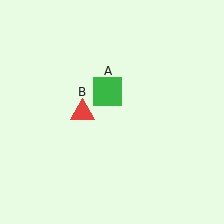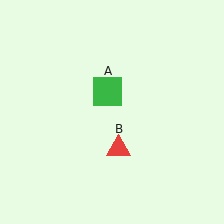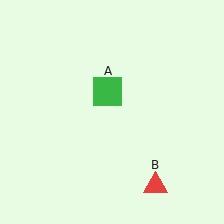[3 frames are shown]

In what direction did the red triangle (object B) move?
The red triangle (object B) moved down and to the right.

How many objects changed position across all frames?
1 object changed position: red triangle (object B).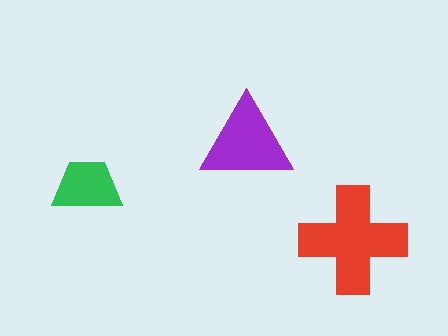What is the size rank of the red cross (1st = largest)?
1st.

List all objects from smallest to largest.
The green trapezoid, the purple triangle, the red cross.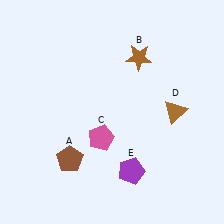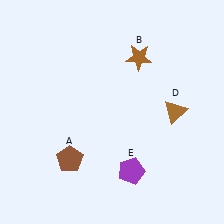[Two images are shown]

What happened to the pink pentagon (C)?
The pink pentagon (C) was removed in Image 2. It was in the bottom-left area of Image 1.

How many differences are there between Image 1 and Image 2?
There is 1 difference between the two images.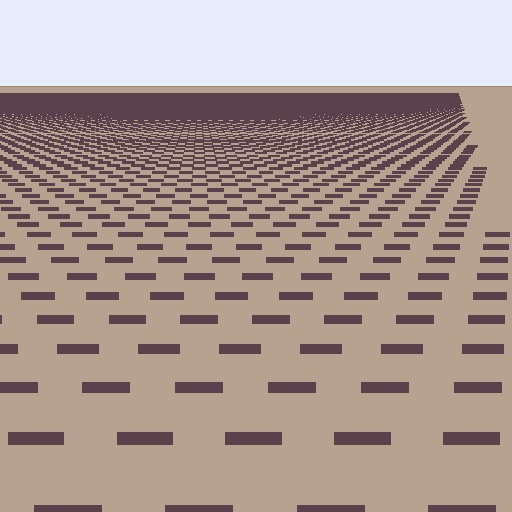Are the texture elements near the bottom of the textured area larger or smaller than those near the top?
Larger. Near the bottom, elements are closer to the viewer and appear at a bigger on-screen size.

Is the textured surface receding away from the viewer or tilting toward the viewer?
The surface is receding away from the viewer. Texture elements get smaller and denser toward the top.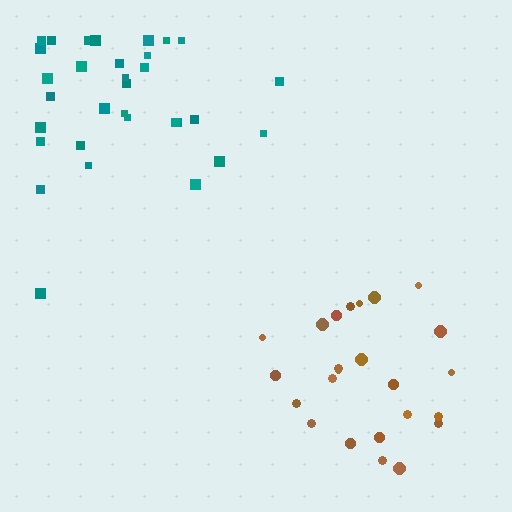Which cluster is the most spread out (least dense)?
Teal.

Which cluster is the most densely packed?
Brown.